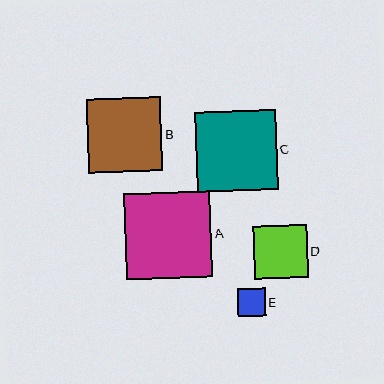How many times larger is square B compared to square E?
Square B is approximately 2.7 times the size of square E.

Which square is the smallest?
Square E is the smallest with a size of approximately 28 pixels.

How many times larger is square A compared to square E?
Square A is approximately 3.1 times the size of square E.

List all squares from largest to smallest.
From largest to smallest: A, C, B, D, E.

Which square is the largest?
Square A is the largest with a size of approximately 86 pixels.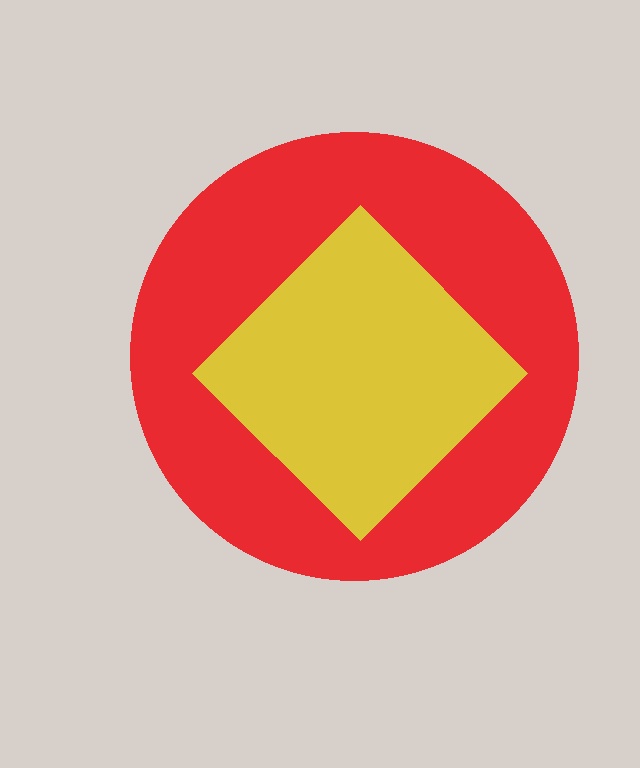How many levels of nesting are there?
2.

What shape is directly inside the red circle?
The yellow diamond.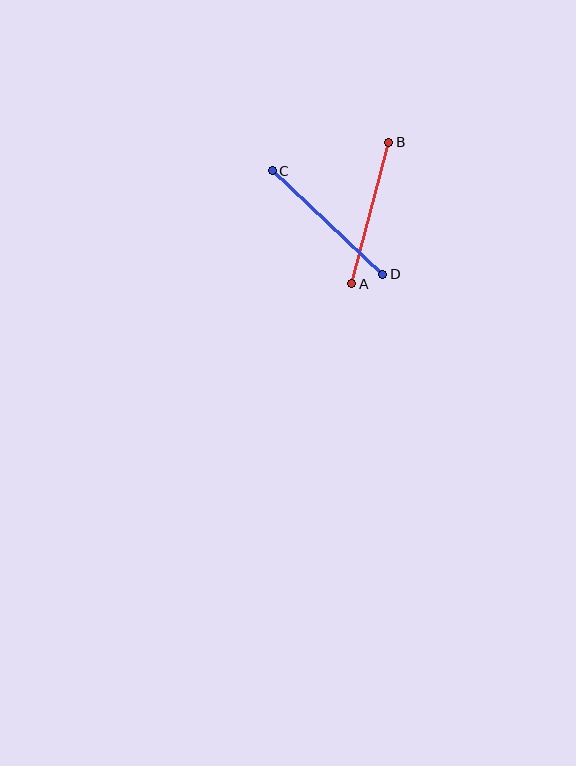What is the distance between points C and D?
The distance is approximately 152 pixels.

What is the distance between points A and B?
The distance is approximately 146 pixels.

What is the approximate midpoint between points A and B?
The midpoint is at approximately (370, 213) pixels.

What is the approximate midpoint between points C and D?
The midpoint is at approximately (327, 223) pixels.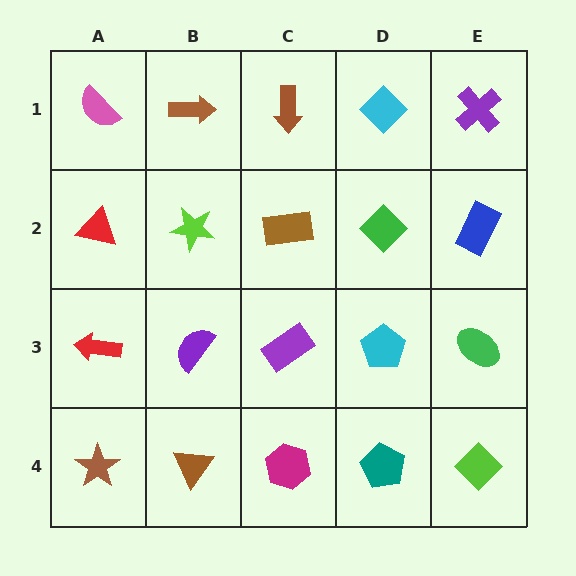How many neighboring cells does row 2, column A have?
3.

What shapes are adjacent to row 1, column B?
A lime star (row 2, column B), a pink semicircle (row 1, column A), a brown arrow (row 1, column C).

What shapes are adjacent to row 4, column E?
A green ellipse (row 3, column E), a teal pentagon (row 4, column D).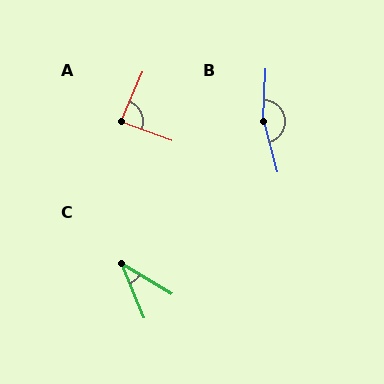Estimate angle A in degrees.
Approximately 87 degrees.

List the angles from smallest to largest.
C (36°), A (87°), B (163°).